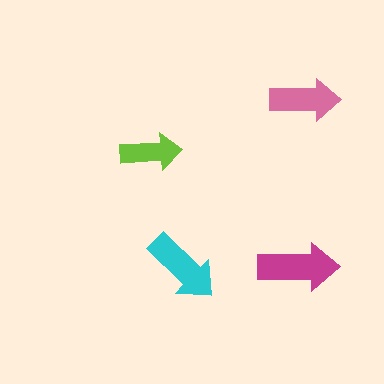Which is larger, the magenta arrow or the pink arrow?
The magenta one.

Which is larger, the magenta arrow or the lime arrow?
The magenta one.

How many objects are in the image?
There are 4 objects in the image.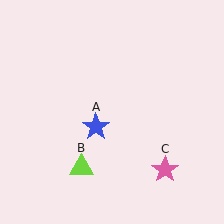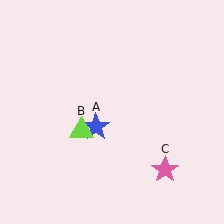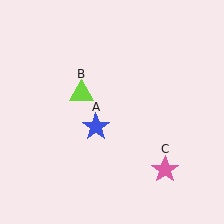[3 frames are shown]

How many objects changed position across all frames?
1 object changed position: lime triangle (object B).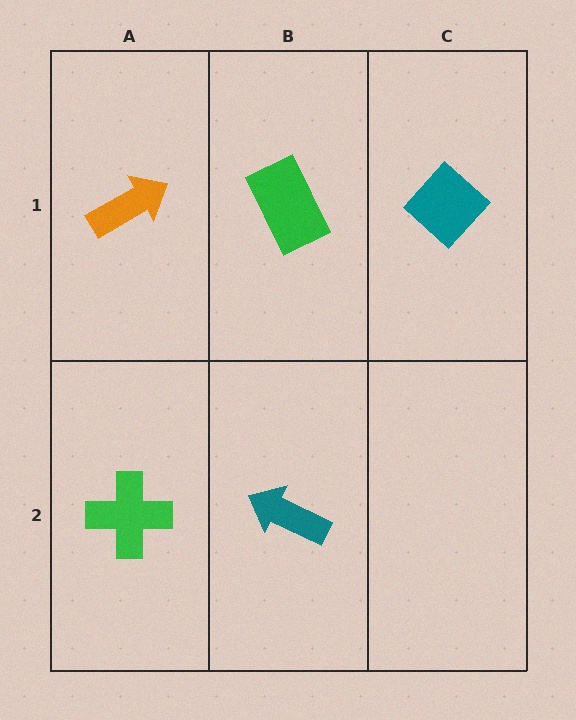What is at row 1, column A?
An orange arrow.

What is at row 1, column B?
A green rectangle.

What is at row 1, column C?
A teal diamond.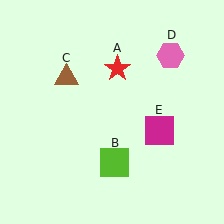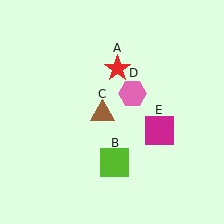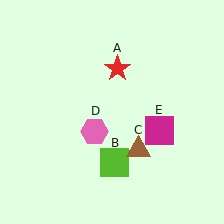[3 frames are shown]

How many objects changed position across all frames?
2 objects changed position: brown triangle (object C), pink hexagon (object D).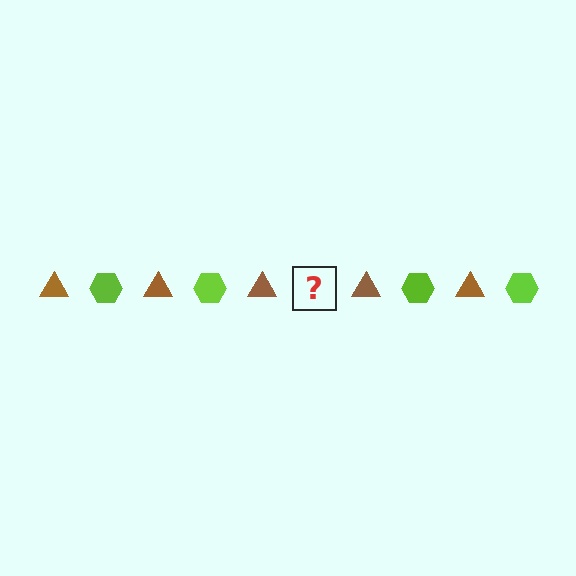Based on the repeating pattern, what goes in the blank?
The blank should be a lime hexagon.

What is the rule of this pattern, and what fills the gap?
The rule is that the pattern alternates between brown triangle and lime hexagon. The gap should be filled with a lime hexagon.